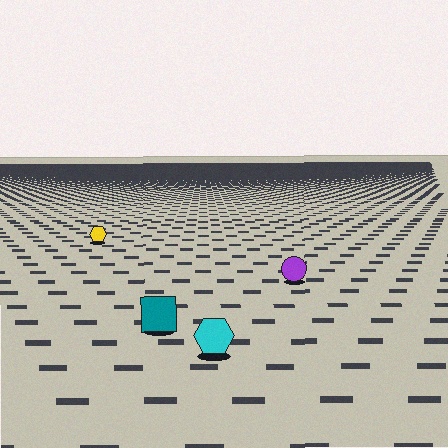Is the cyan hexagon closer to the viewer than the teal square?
Yes. The cyan hexagon is closer — you can tell from the texture gradient: the ground texture is coarser near it.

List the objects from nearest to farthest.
From nearest to farthest: the cyan hexagon, the teal square, the purple circle, the yellow hexagon.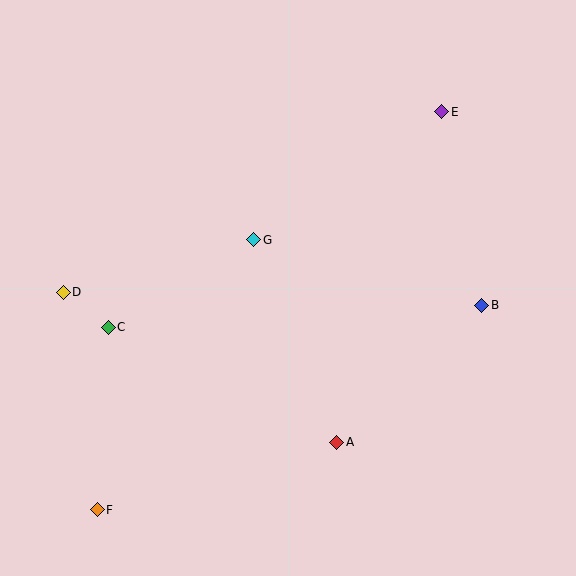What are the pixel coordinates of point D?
Point D is at (63, 292).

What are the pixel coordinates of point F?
Point F is at (97, 510).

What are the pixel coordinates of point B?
Point B is at (482, 305).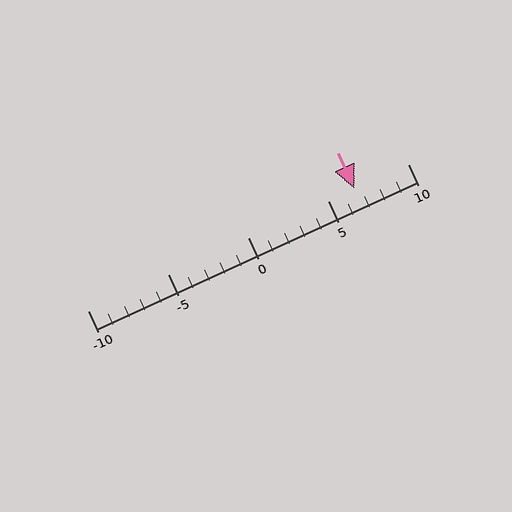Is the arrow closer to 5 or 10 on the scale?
The arrow is closer to 5.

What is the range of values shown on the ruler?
The ruler shows values from -10 to 10.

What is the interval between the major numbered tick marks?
The major tick marks are spaced 5 units apart.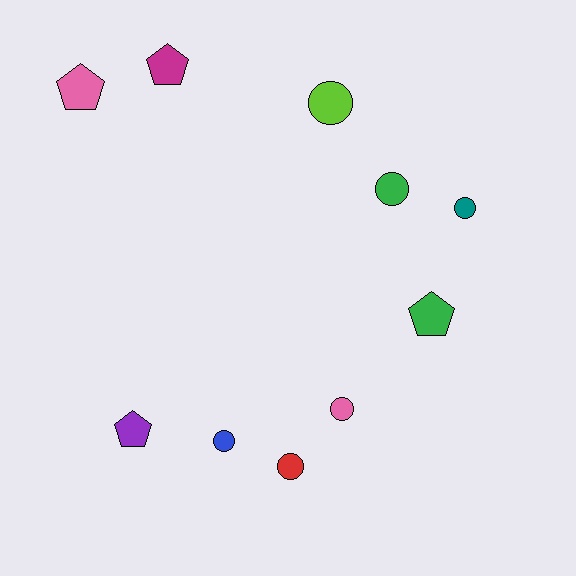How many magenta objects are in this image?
There is 1 magenta object.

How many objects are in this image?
There are 10 objects.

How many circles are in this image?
There are 6 circles.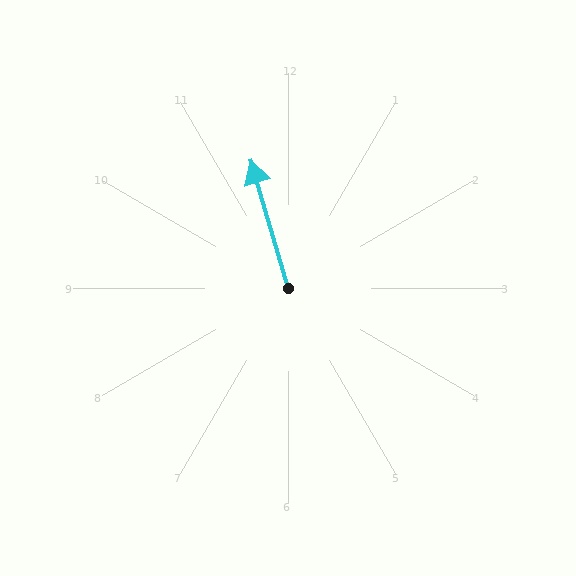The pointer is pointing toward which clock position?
Roughly 11 o'clock.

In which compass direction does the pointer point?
North.